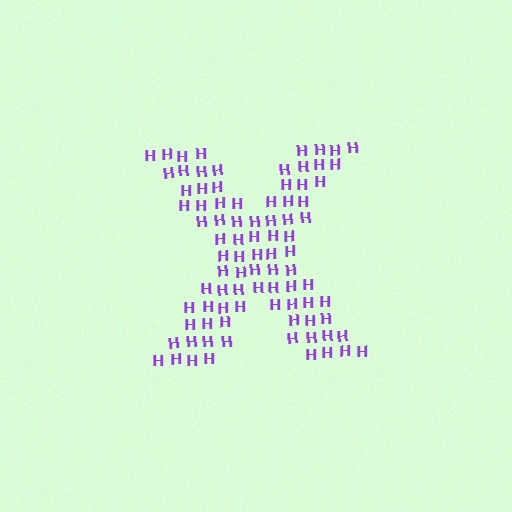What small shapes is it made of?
It is made of small letter H's.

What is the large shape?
The large shape is the letter X.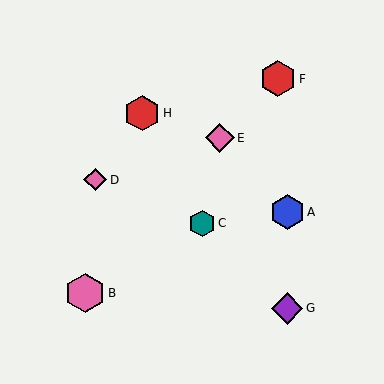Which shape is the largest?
The pink hexagon (labeled B) is the largest.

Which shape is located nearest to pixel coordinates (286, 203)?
The blue hexagon (labeled A) at (287, 212) is nearest to that location.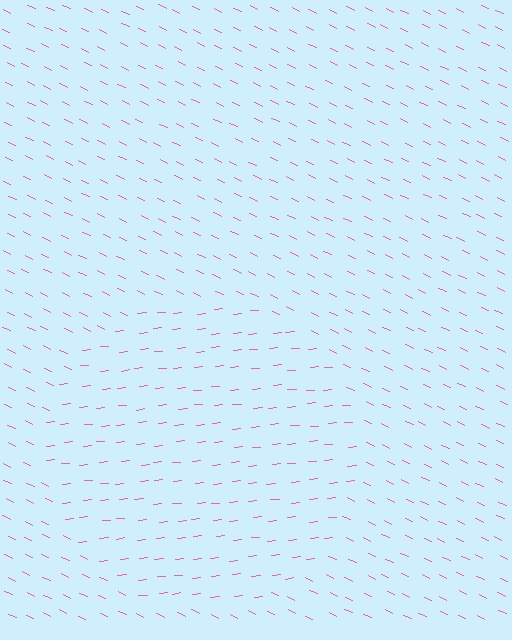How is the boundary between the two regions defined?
The boundary is defined purely by a change in line orientation (approximately 31 degrees difference). All lines are the same color and thickness.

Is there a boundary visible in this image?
Yes, there is a texture boundary formed by a change in line orientation.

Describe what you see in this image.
The image is filled with small pink line segments. A circle region in the image has lines oriented differently from the surrounding lines, creating a visible texture boundary.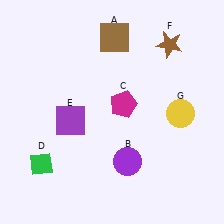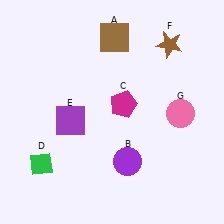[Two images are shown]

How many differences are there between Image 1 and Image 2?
There is 1 difference between the two images.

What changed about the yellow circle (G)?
In Image 1, G is yellow. In Image 2, it changed to pink.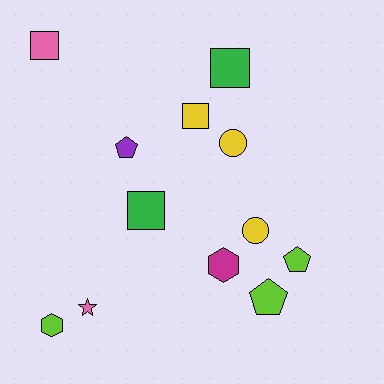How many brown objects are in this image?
There are no brown objects.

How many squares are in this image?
There are 4 squares.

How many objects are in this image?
There are 12 objects.